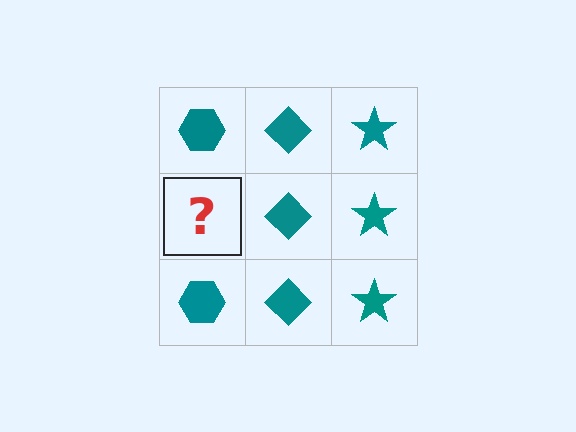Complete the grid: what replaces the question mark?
The question mark should be replaced with a teal hexagon.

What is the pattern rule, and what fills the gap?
The rule is that each column has a consistent shape. The gap should be filled with a teal hexagon.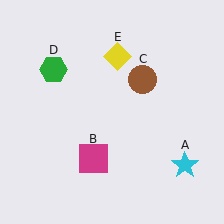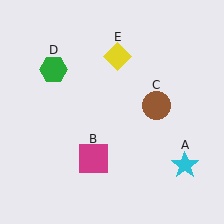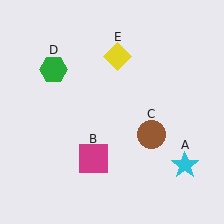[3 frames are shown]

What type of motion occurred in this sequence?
The brown circle (object C) rotated clockwise around the center of the scene.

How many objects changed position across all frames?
1 object changed position: brown circle (object C).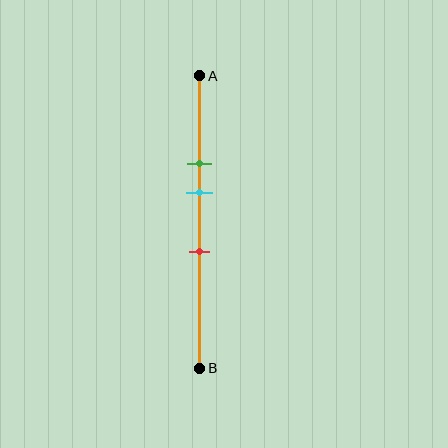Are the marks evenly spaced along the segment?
Yes, the marks are approximately evenly spaced.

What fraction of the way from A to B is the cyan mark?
The cyan mark is approximately 40% (0.4) of the way from A to B.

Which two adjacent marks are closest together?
The green and cyan marks are the closest adjacent pair.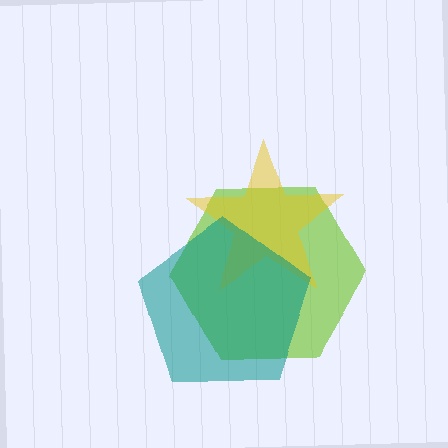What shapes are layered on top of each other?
The layered shapes are: a lime hexagon, a yellow star, a teal pentagon.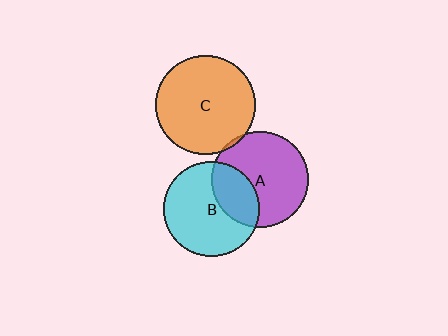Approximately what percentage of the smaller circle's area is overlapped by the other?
Approximately 30%.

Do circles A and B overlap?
Yes.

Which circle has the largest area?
Circle C (orange).